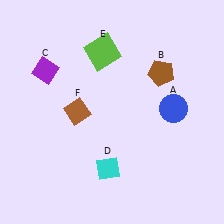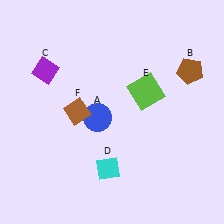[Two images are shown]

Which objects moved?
The objects that moved are: the blue circle (A), the brown pentagon (B), the lime square (E).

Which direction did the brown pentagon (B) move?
The brown pentagon (B) moved right.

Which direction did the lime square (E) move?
The lime square (E) moved right.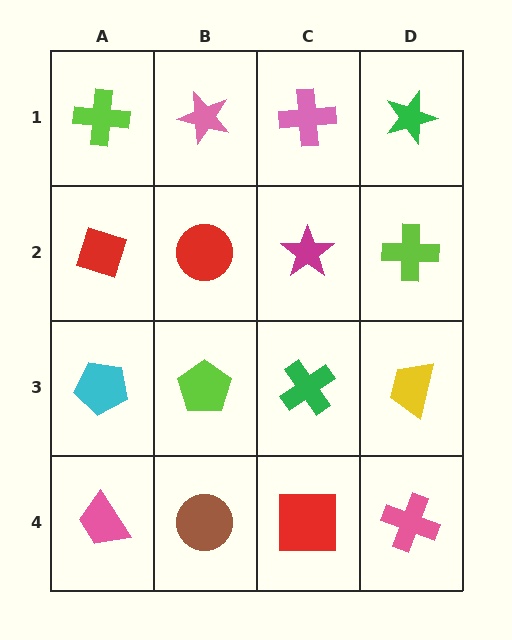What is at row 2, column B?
A red circle.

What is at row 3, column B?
A lime pentagon.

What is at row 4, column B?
A brown circle.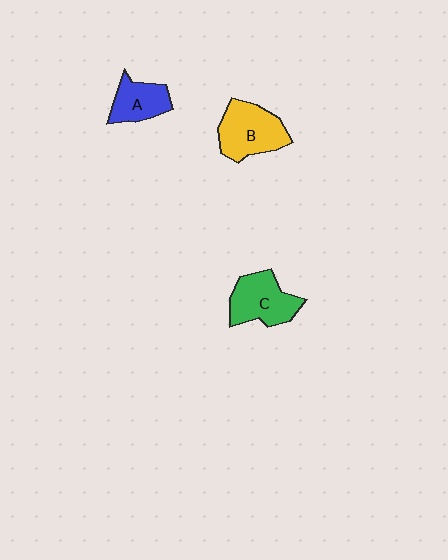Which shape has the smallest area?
Shape A (blue).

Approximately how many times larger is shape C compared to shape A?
Approximately 1.3 times.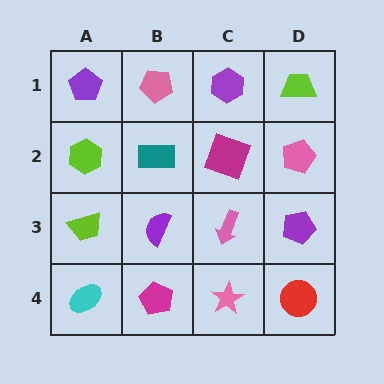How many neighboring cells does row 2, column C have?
4.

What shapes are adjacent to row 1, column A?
A lime hexagon (row 2, column A), a pink pentagon (row 1, column B).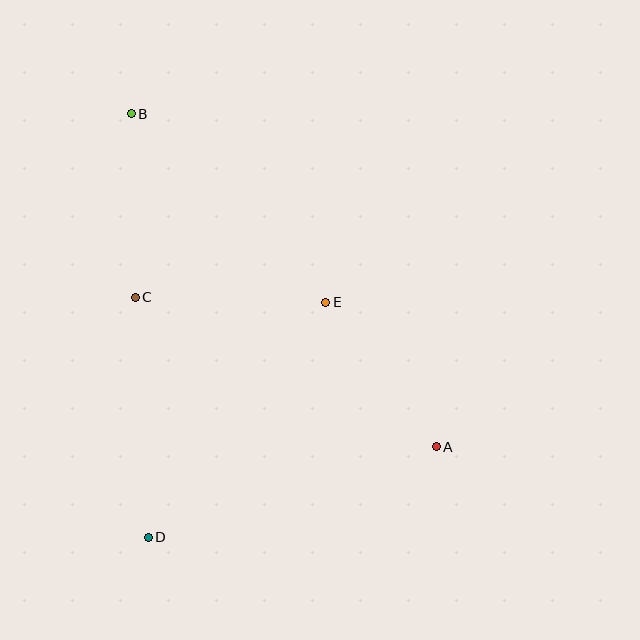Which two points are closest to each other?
Points A and E are closest to each other.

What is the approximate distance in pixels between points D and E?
The distance between D and E is approximately 295 pixels.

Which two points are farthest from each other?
Points A and B are farthest from each other.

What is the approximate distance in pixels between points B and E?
The distance between B and E is approximately 271 pixels.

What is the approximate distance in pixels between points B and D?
The distance between B and D is approximately 424 pixels.